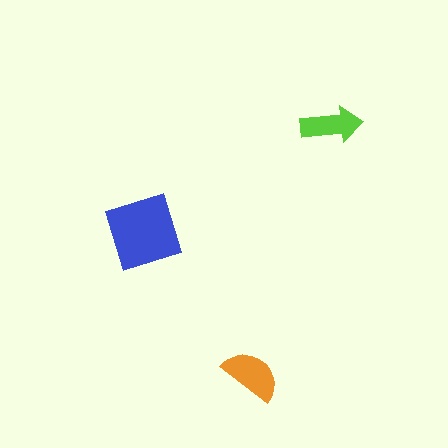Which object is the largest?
The blue square.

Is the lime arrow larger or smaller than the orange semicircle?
Smaller.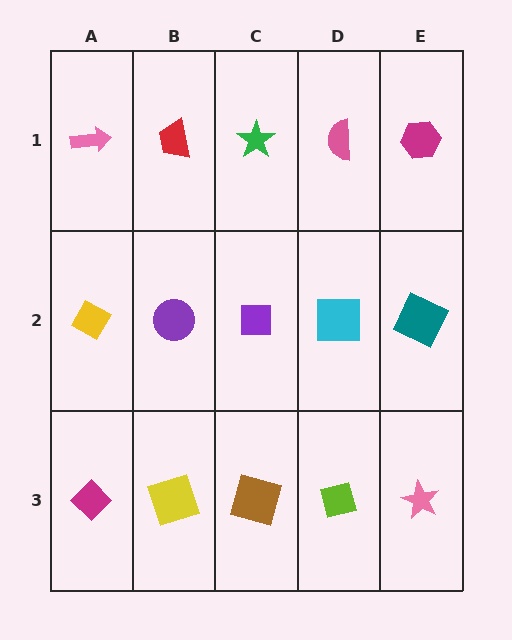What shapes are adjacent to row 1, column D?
A cyan square (row 2, column D), a green star (row 1, column C), a magenta hexagon (row 1, column E).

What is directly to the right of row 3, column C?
A lime square.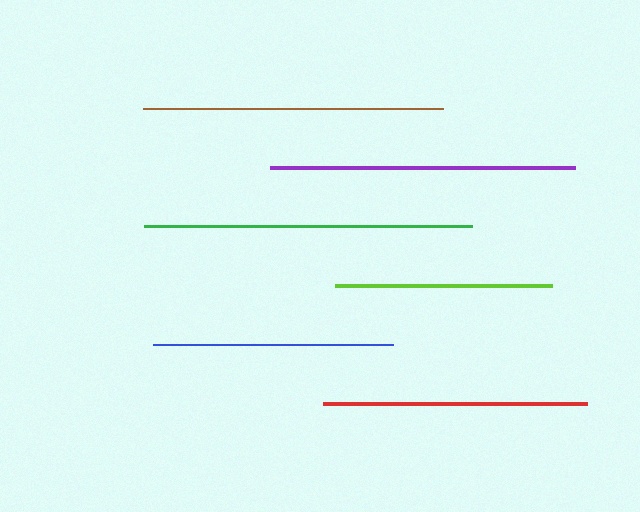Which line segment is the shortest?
The lime line is the shortest at approximately 217 pixels.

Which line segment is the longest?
The green line is the longest at approximately 327 pixels.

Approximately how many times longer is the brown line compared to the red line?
The brown line is approximately 1.1 times the length of the red line.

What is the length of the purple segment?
The purple segment is approximately 304 pixels long.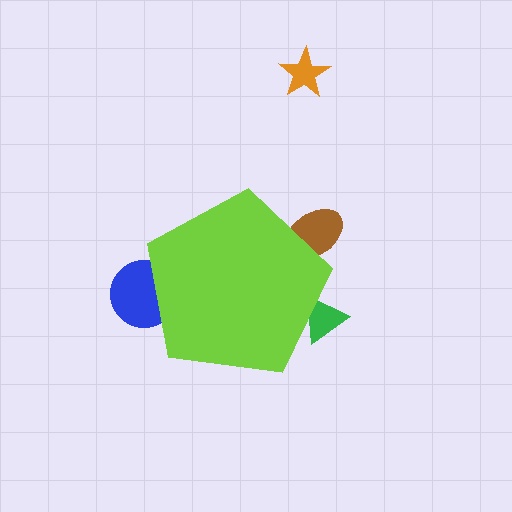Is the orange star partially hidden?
No, the orange star is fully visible.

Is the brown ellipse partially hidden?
Yes, the brown ellipse is partially hidden behind the lime pentagon.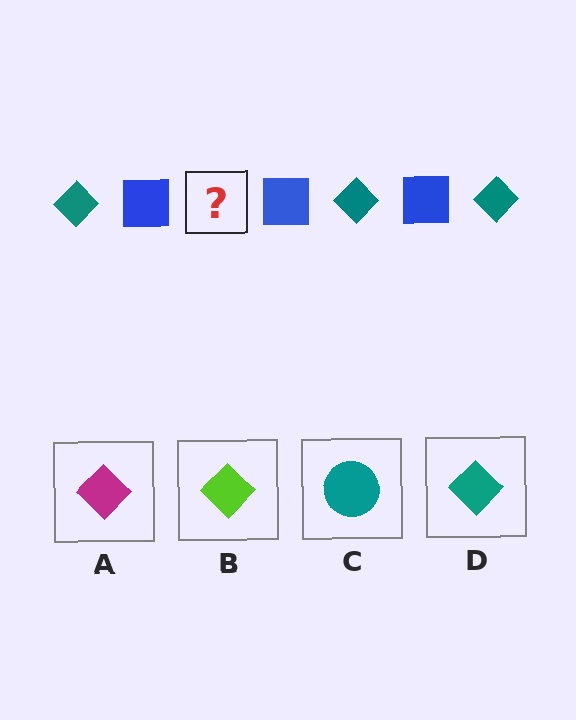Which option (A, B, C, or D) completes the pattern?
D.